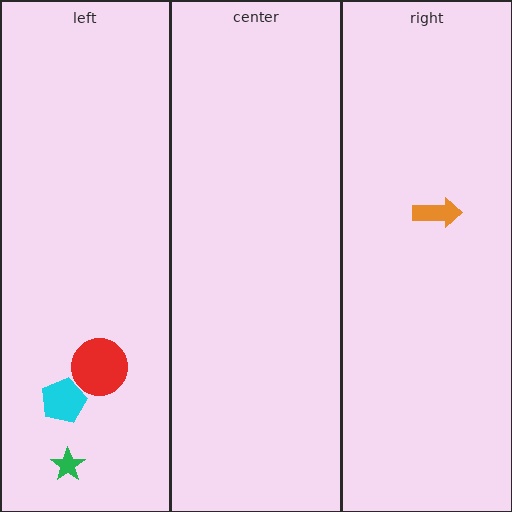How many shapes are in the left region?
3.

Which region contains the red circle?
The left region.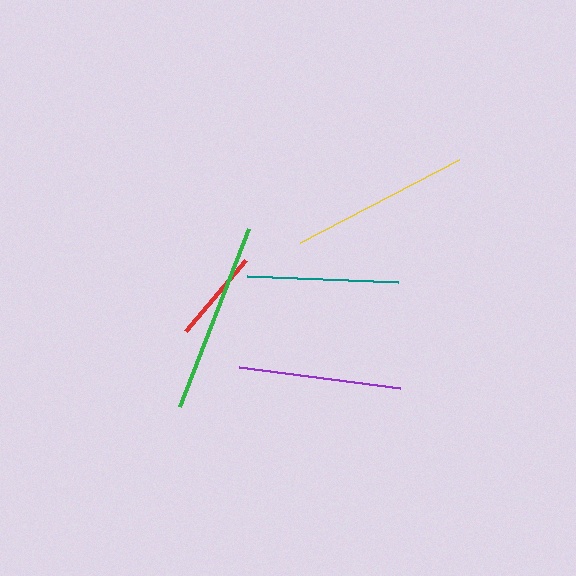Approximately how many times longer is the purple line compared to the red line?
The purple line is approximately 1.7 times the length of the red line.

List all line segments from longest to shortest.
From longest to shortest: green, yellow, purple, teal, red.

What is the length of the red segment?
The red segment is approximately 93 pixels long.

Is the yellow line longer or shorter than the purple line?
The yellow line is longer than the purple line.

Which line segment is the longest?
The green line is the longest at approximately 191 pixels.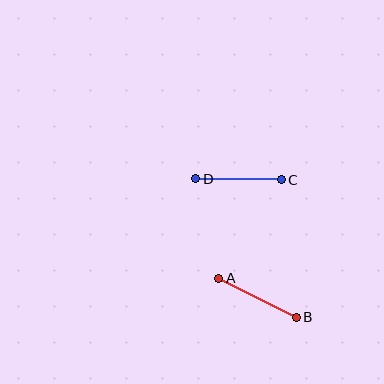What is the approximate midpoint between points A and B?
The midpoint is at approximately (258, 298) pixels.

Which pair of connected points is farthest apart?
Points A and B are farthest apart.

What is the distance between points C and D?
The distance is approximately 86 pixels.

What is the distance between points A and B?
The distance is approximately 86 pixels.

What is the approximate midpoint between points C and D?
The midpoint is at approximately (238, 179) pixels.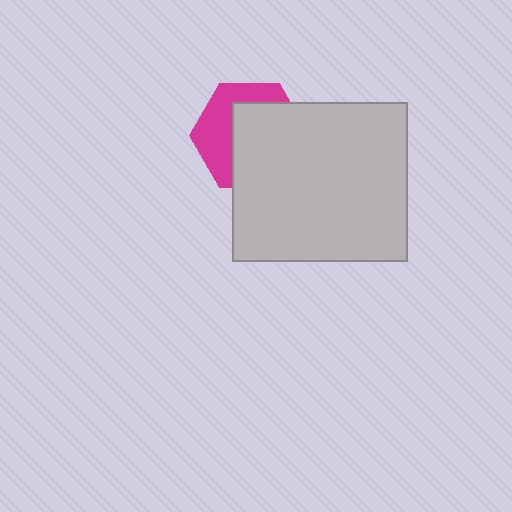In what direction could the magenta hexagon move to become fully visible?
The magenta hexagon could move toward the upper-left. That would shift it out from behind the light gray rectangle entirely.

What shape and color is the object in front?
The object in front is a light gray rectangle.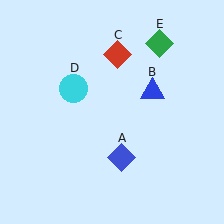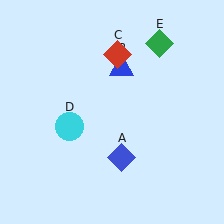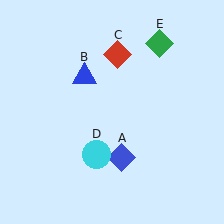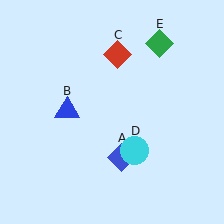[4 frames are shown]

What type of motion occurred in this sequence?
The blue triangle (object B), cyan circle (object D) rotated counterclockwise around the center of the scene.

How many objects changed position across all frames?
2 objects changed position: blue triangle (object B), cyan circle (object D).